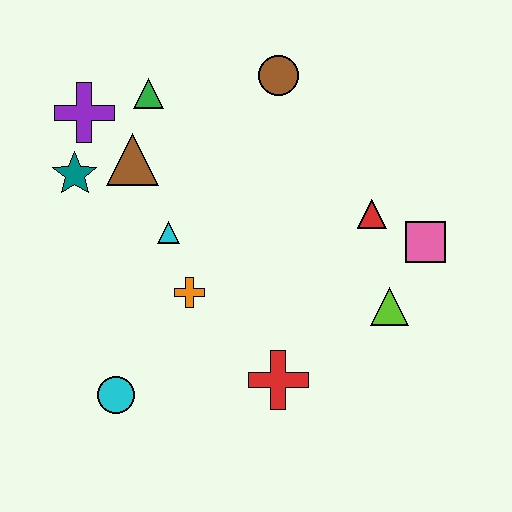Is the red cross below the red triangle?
Yes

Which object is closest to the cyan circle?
The orange cross is closest to the cyan circle.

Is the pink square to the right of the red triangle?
Yes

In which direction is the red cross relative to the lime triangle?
The red cross is to the left of the lime triangle.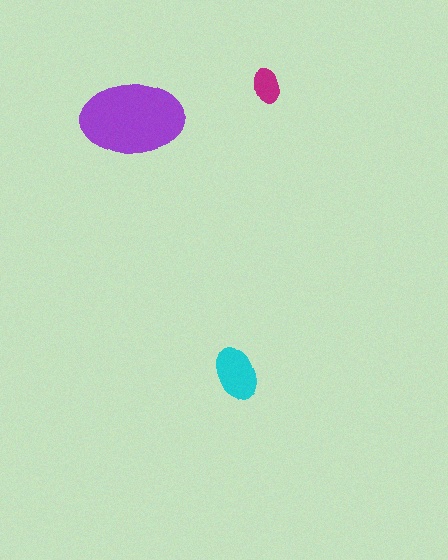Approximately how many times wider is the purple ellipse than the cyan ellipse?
About 2 times wider.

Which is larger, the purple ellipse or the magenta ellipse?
The purple one.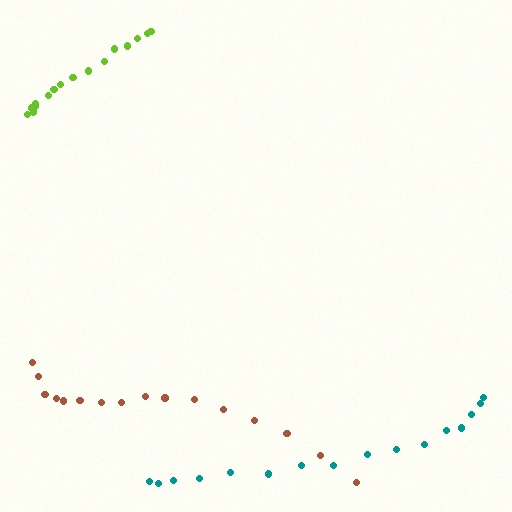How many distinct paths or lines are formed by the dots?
There are 3 distinct paths.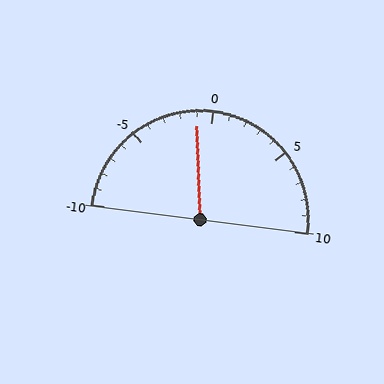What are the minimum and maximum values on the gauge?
The gauge ranges from -10 to 10.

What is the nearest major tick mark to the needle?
The nearest major tick mark is 0.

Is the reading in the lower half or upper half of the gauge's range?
The reading is in the lower half of the range (-10 to 10).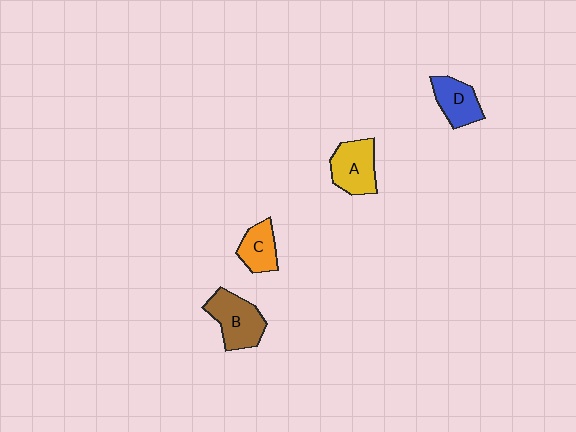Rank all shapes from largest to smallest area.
From largest to smallest: B (brown), A (yellow), D (blue), C (orange).